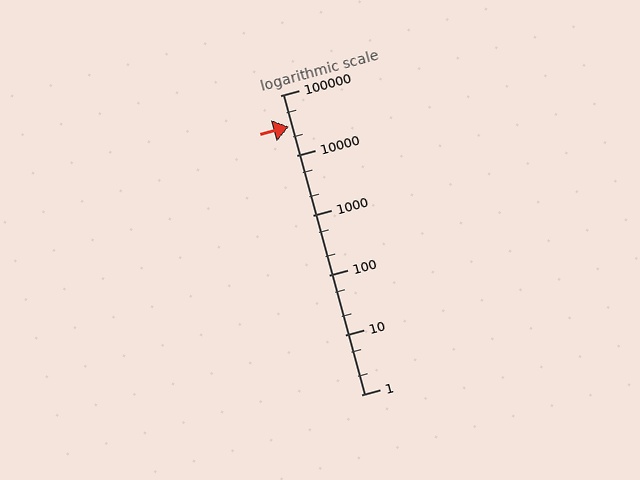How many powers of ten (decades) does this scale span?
The scale spans 5 decades, from 1 to 100000.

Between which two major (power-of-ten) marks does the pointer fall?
The pointer is between 10000 and 100000.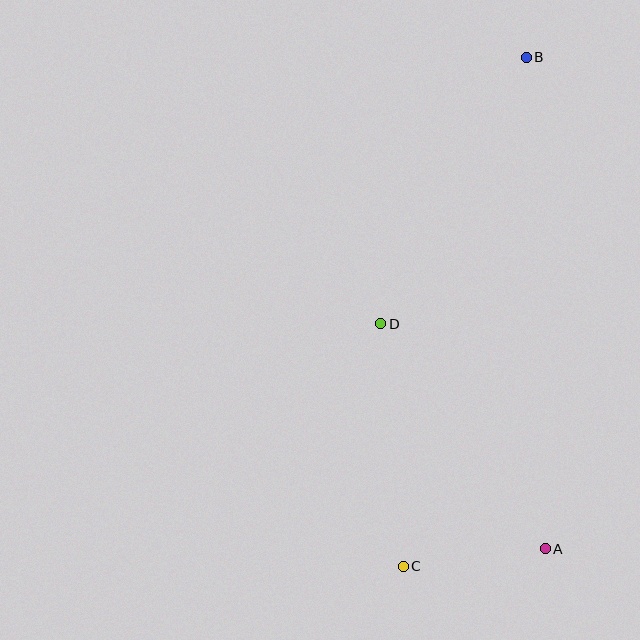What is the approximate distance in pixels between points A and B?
The distance between A and B is approximately 492 pixels.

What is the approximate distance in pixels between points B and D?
The distance between B and D is approximately 303 pixels.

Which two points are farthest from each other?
Points B and C are farthest from each other.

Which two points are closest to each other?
Points A and C are closest to each other.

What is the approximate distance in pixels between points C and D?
The distance between C and D is approximately 243 pixels.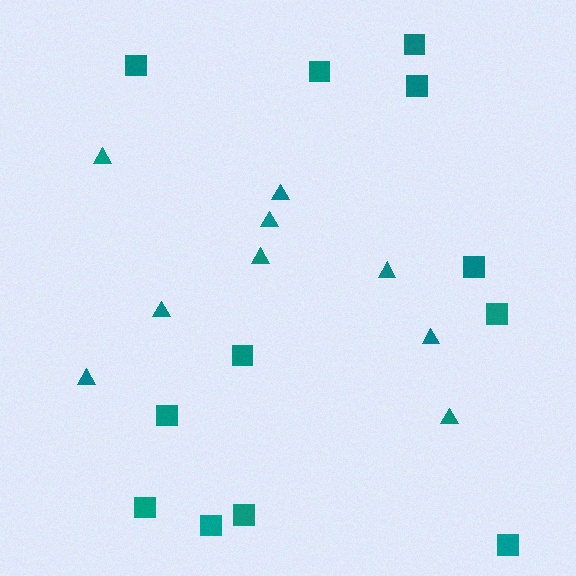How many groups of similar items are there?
There are 2 groups: one group of triangles (9) and one group of squares (12).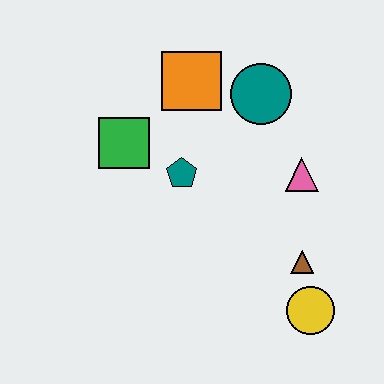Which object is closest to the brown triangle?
The yellow circle is closest to the brown triangle.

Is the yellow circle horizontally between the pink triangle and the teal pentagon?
No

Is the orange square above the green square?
Yes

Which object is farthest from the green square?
The yellow circle is farthest from the green square.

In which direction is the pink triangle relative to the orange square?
The pink triangle is to the right of the orange square.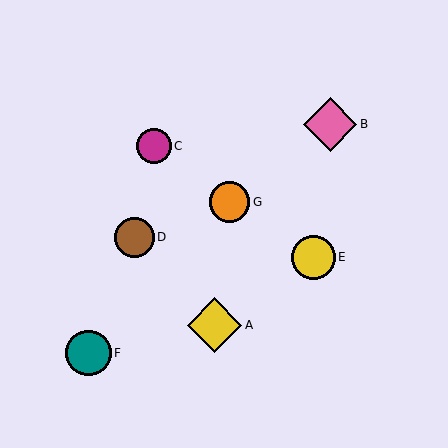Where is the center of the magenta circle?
The center of the magenta circle is at (154, 146).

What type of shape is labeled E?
Shape E is a yellow circle.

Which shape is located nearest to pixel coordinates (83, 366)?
The teal circle (labeled F) at (89, 353) is nearest to that location.